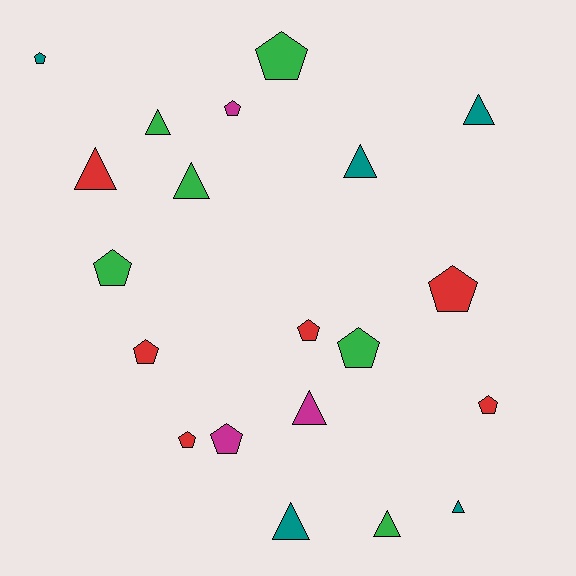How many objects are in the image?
There are 20 objects.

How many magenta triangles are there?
There is 1 magenta triangle.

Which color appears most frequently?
Red, with 6 objects.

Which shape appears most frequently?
Pentagon, with 11 objects.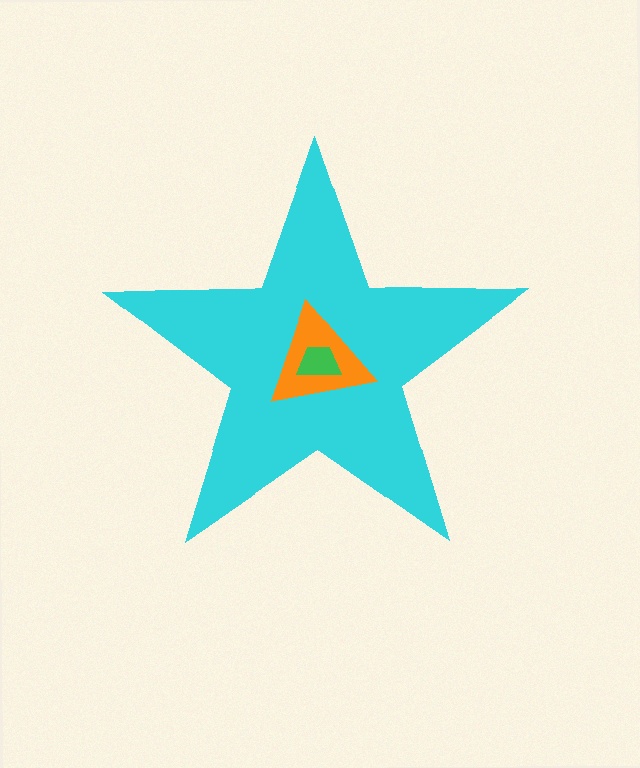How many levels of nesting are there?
3.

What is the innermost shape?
The green trapezoid.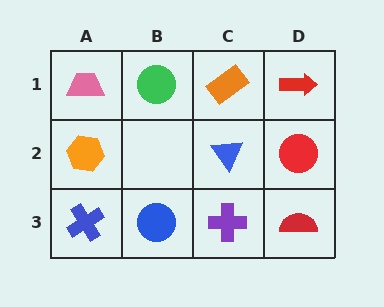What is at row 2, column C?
A blue triangle.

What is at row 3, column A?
A blue cross.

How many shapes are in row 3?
4 shapes.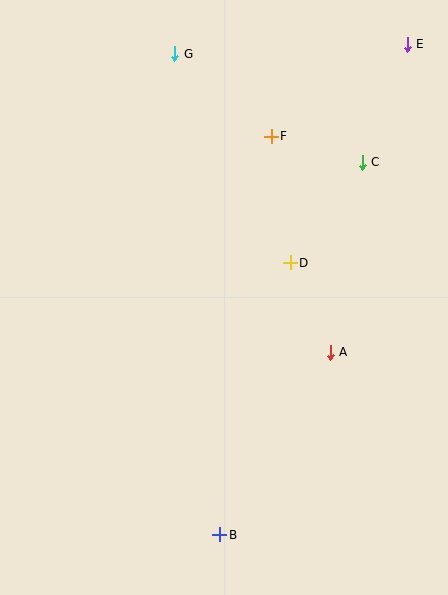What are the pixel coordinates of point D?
Point D is at (290, 263).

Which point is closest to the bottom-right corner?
Point B is closest to the bottom-right corner.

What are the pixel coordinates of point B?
Point B is at (220, 535).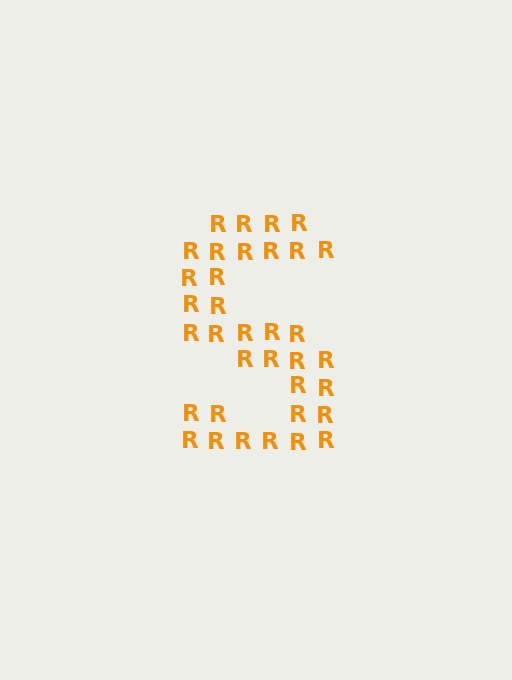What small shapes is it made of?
It is made of small letter R's.